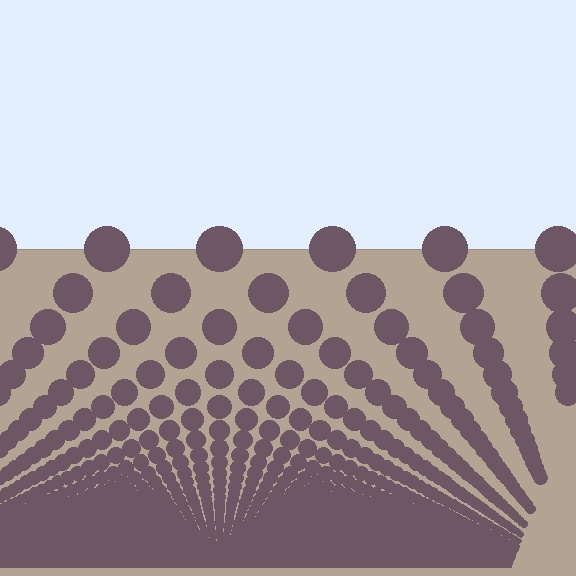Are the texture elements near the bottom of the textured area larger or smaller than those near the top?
Smaller. The gradient is inverted — elements near the bottom are smaller and denser.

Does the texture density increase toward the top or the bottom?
Density increases toward the bottom.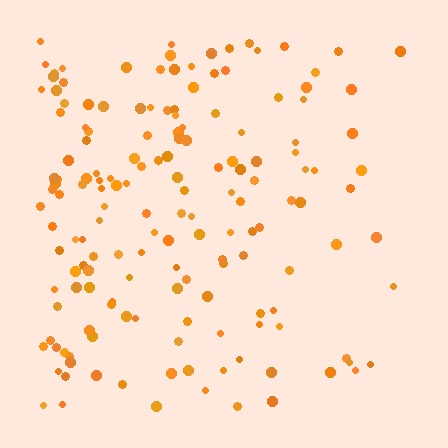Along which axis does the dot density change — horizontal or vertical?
Horizontal.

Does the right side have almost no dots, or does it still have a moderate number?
Still a moderate number, just noticeably fewer than the left.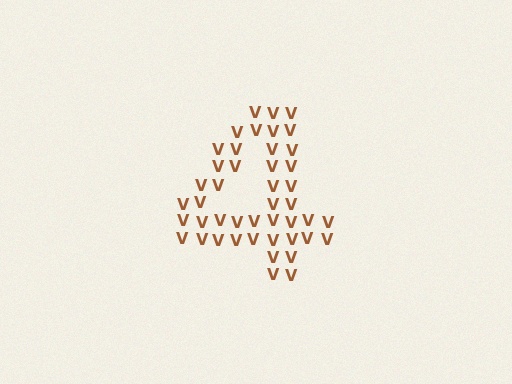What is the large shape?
The large shape is the digit 4.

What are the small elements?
The small elements are letter V's.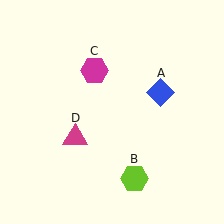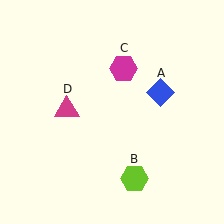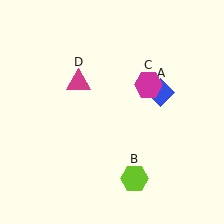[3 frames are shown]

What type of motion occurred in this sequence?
The magenta hexagon (object C), magenta triangle (object D) rotated clockwise around the center of the scene.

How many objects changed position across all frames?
2 objects changed position: magenta hexagon (object C), magenta triangle (object D).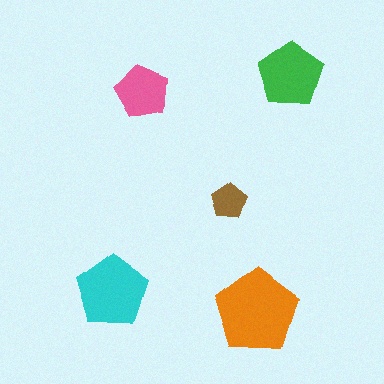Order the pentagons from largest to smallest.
the orange one, the cyan one, the green one, the pink one, the brown one.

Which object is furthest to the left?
The cyan pentagon is leftmost.